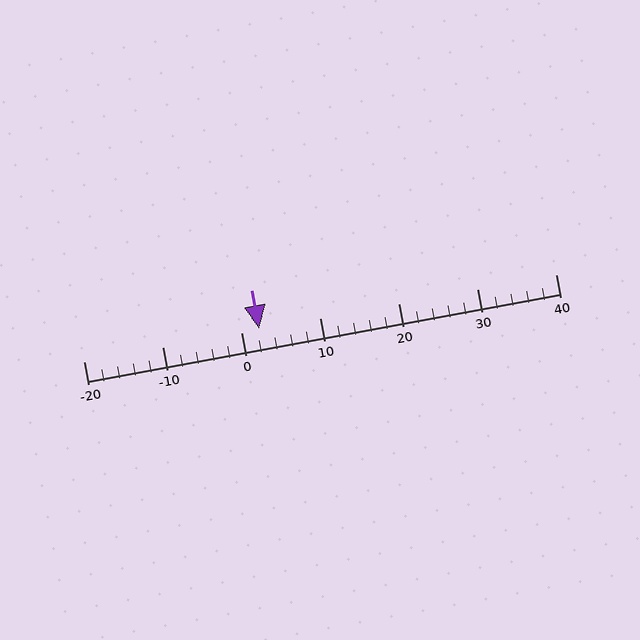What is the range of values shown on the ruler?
The ruler shows values from -20 to 40.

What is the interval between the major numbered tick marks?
The major tick marks are spaced 10 units apart.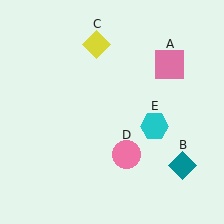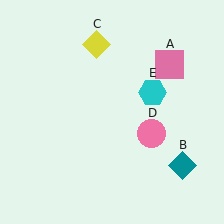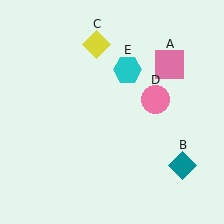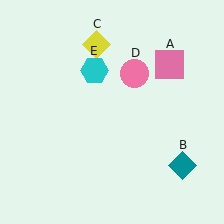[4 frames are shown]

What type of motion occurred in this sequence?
The pink circle (object D), cyan hexagon (object E) rotated counterclockwise around the center of the scene.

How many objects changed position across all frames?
2 objects changed position: pink circle (object D), cyan hexagon (object E).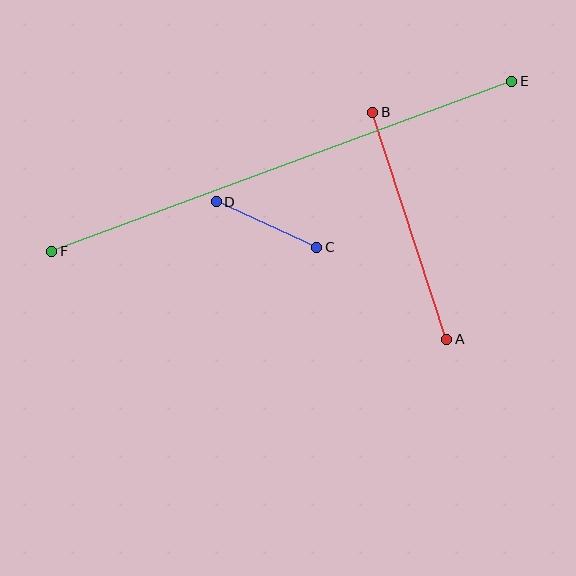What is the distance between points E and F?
The distance is approximately 490 pixels.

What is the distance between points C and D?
The distance is approximately 110 pixels.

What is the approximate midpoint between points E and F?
The midpoint is at approximately (282, 166) pixels.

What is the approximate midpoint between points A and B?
The midpoint is at approximately (410, 226) pixels.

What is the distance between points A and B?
The distance is approximately 239 pixels.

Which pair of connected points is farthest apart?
Points E and F are farthest apart.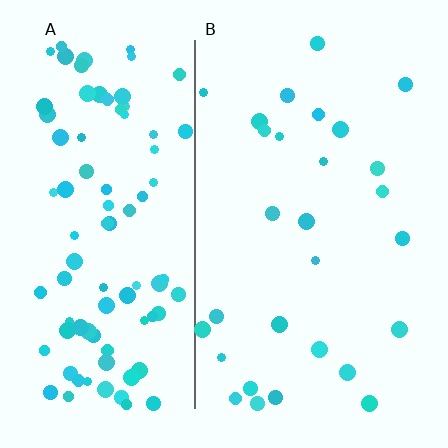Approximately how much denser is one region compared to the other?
Approximately 3.3× — region A over region B.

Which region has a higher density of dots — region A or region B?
A (the left).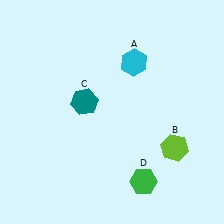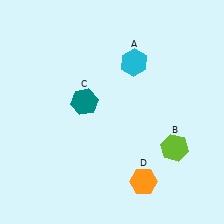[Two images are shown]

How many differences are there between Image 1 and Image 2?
There is 1 difference between the two images.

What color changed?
The hexagon (D) changed from green in Image 1 to orange in Image 2.